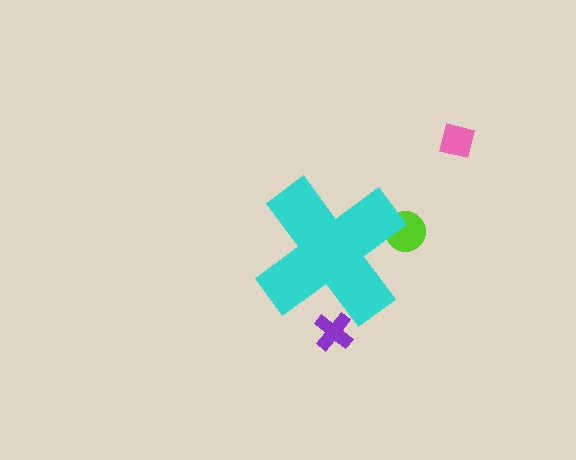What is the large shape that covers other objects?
A cyan cross.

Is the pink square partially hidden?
No, the pink square is fully visible.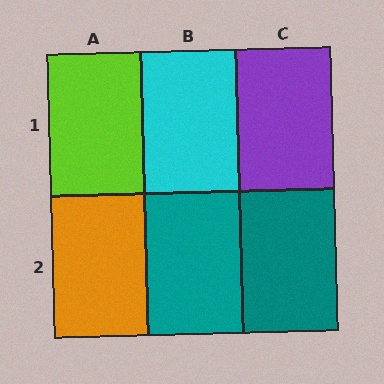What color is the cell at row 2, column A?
Orange.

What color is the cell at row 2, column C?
Teal.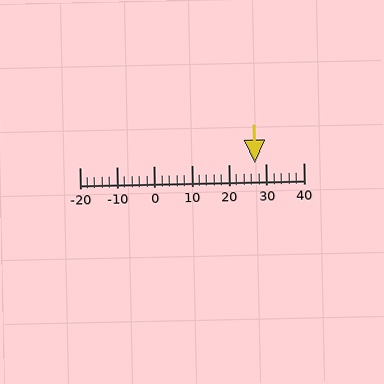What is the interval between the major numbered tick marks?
The major tick marks are spaced 10 units apart.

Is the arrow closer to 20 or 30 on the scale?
The arrow is closer to 30.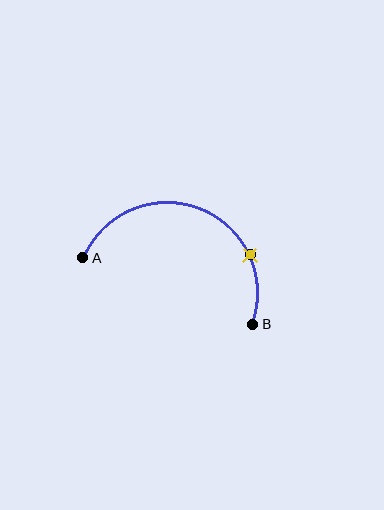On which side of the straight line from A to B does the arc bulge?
The arc bulges above the straight line connecting A and B.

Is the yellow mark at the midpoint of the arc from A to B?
No. The yellow mark lies on the arc but is closer to endpoint B. The arc midpoint would be at the point on the curve equidistant along the arc from both A and B.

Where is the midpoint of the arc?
The arc midpoint is the point on the curve farthest from the straight line joining A and B. It sits above that line.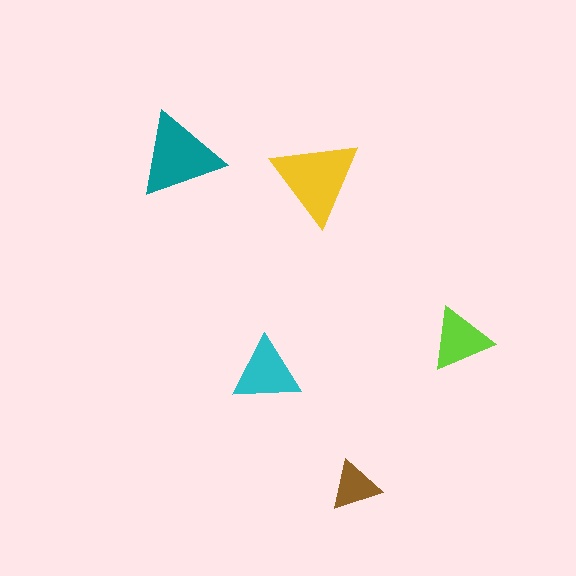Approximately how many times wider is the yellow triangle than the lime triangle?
About 1.5 times wider.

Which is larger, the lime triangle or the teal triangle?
The teal one.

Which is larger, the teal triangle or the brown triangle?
The teal one.